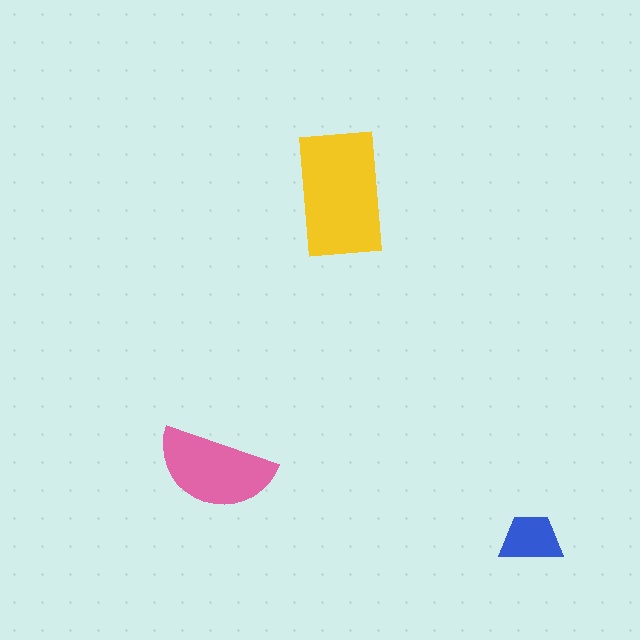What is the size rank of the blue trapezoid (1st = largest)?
3rd.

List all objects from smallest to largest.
The blue trapezoid, the pink semicircle, the yellow rectangle.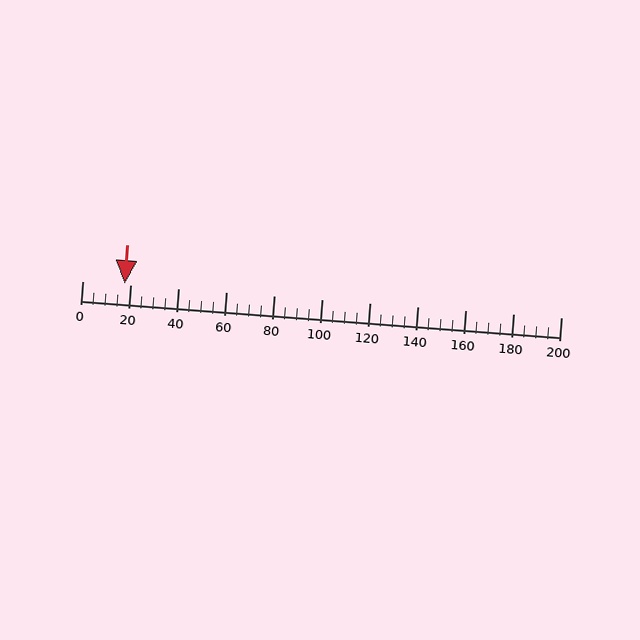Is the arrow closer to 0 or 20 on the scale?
The arrow is closer to 20.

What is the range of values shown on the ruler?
The ruler shows values from 0 to 200.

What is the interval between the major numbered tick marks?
The major tick marks are spaced 20 units apart.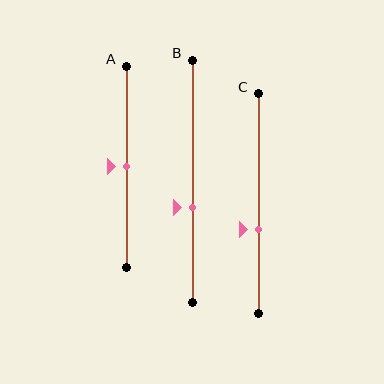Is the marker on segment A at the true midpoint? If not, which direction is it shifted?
Yes, the marker on segment A is at the true midpoint.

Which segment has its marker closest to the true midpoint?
Segment A has its marker closest to the true midpoint.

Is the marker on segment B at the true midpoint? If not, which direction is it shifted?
No, the marker on segment B is shifted downward by about 11% of the segment length.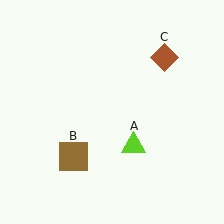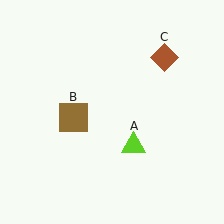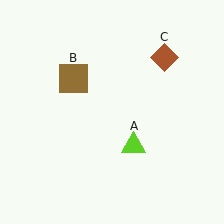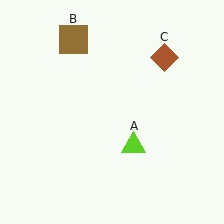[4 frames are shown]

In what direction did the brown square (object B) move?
The brown square (object B) moved up.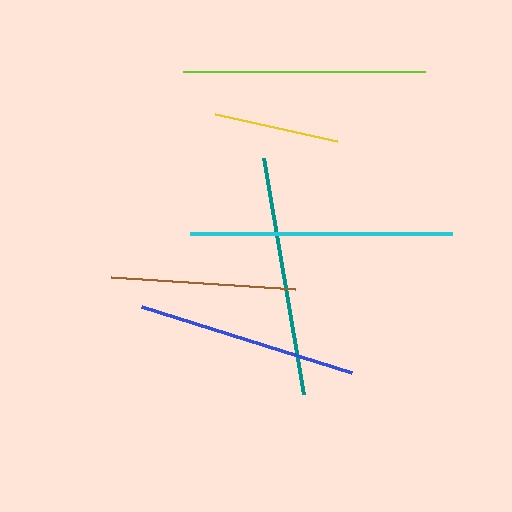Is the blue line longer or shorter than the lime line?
The lime line is longer than the blue line.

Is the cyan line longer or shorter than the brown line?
The cyan line is longer than the brown line.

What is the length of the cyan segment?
The cyan segment is approximately 262 pixels long.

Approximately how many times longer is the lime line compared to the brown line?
The lime line is approximately 1.3 times the length of the brown line.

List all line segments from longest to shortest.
From longest to shortest: cyan, lime, teal, blue, brown, yellow.